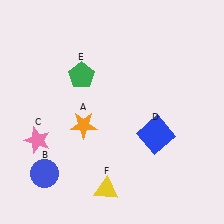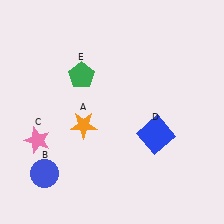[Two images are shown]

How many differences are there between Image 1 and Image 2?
There is 1 difference between the two images.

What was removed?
The yellow triangle (F) was removed in Image 2.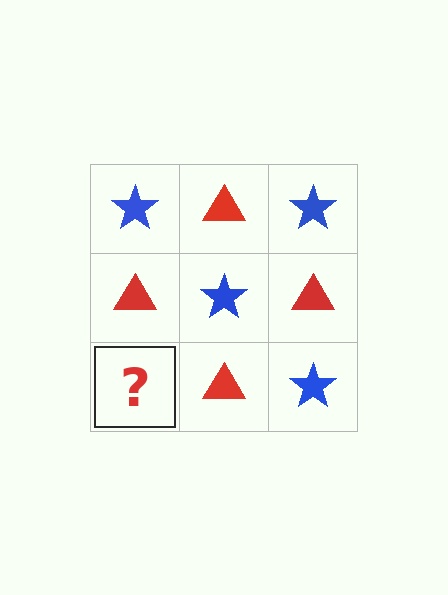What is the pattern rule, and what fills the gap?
The rule is that it alternates blue star and red triangle in a checkerboard pattern. The gap should be filled with a blue star.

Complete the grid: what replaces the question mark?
The question mark should be replaced with a blue star.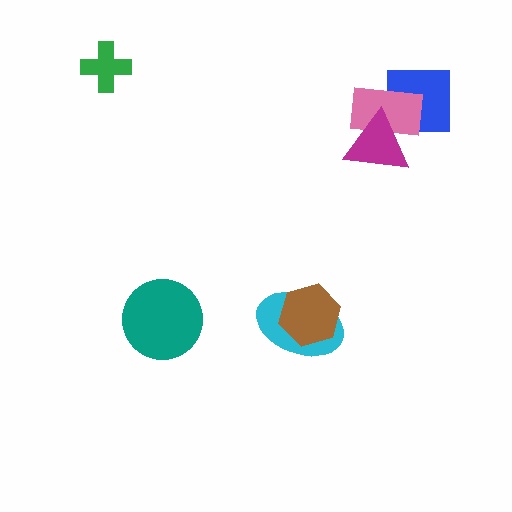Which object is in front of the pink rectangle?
The magenta triangle is in front of the pink rectangle.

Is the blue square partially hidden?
Yes, it is partially covered by another shape.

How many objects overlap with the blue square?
2 objects overlap with the blue square.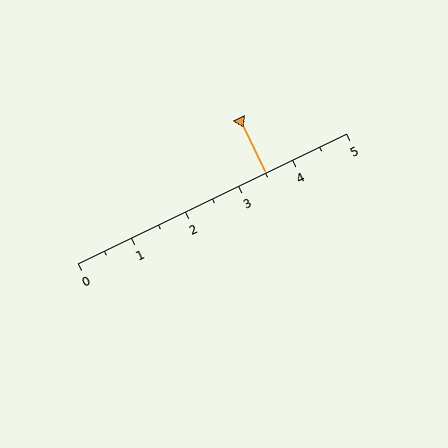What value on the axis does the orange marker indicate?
The marker indicates approximately 3.5.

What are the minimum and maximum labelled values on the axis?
The axis runs from 0 to 5.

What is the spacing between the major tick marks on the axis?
The major ticks are spaced 1 apart.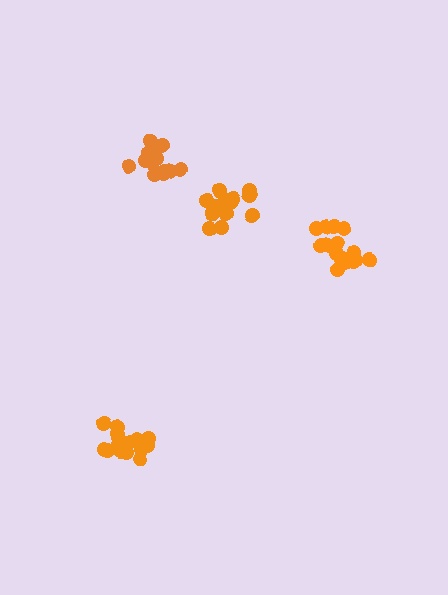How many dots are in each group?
Group 1: 17 dots, Group 2: 16 dots, Group 3: 15 dots, Group 4: 17 dots (65 total).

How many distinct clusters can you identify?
There are 4 distinct clusters.